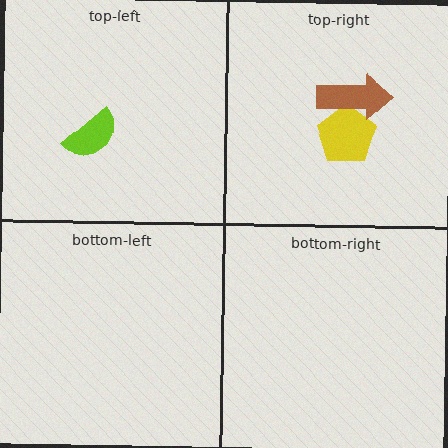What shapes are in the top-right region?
The yellow pentagon, the brown arrow.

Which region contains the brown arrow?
The top-right region.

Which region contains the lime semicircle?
The top-left region.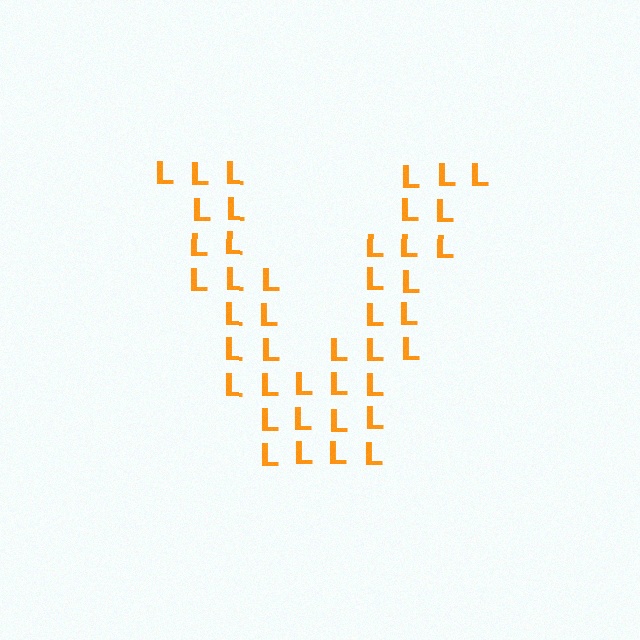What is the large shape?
The large shape is the letter V.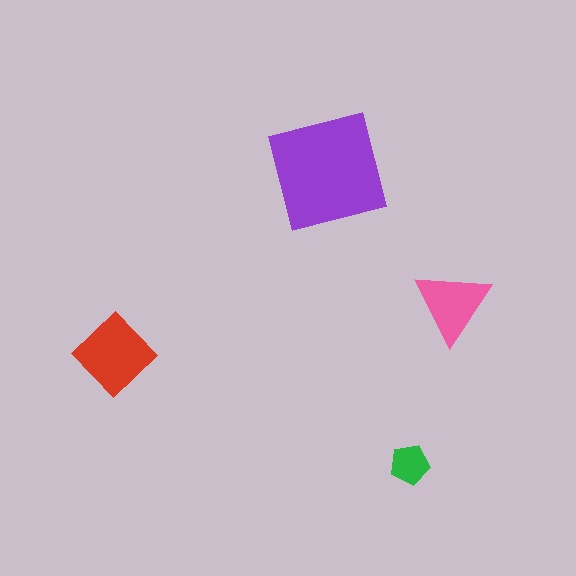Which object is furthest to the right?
The pink triangle is rightmost.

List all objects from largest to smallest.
The purple square, the red diamond, the pink triangle, the green pentagon.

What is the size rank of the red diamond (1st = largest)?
2nd.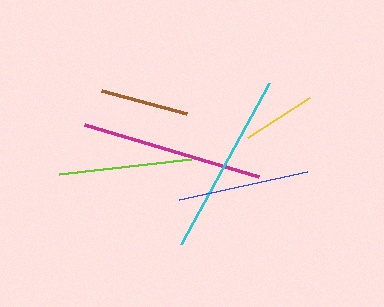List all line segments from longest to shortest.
From longest to shortest: cyan, magenta, lime, blue, brown, yellow.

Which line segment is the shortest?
The yellow line is the shortest at approximately 74 pixels.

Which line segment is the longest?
The cyan line is the longest at approximately 183 pixels.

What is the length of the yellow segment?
The yellow segment is approximately 74 pixels long.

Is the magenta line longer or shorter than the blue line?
The magenta line is longer than the blue line.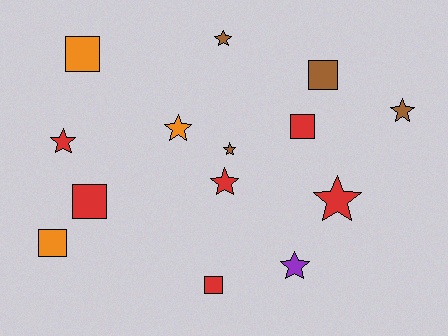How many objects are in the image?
There are 14 objects.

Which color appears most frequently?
Red, with 6 objects.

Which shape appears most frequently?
Star, with 8 objects.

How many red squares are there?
There are 3 red squares.